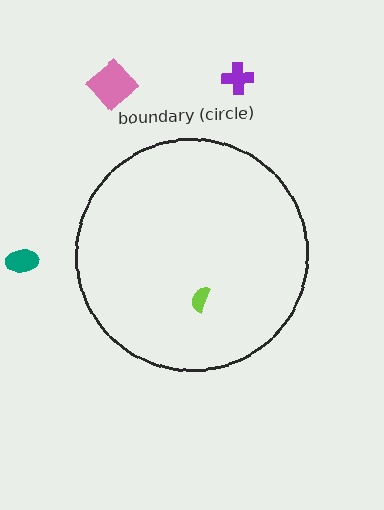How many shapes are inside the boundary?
1 inside, 3 outside.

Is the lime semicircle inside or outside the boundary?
Inside.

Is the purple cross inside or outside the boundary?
Outside.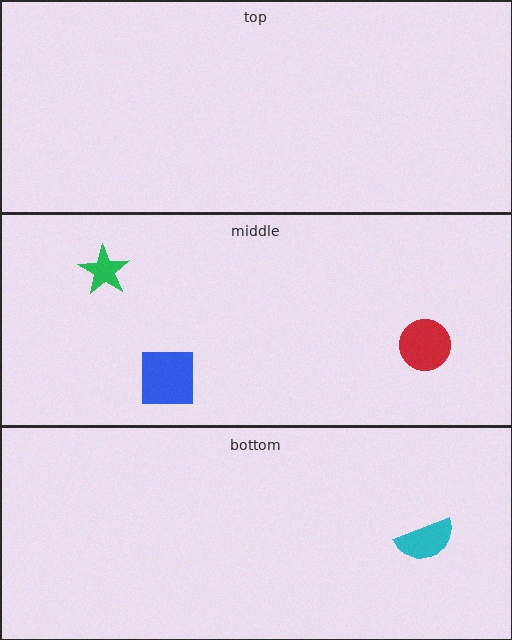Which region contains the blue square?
The middle region.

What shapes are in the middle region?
The blue square, the green star, the red circle.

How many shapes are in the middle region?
3.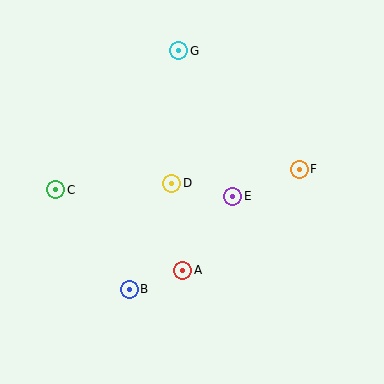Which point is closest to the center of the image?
Point D at (172, 183) is closest to the center.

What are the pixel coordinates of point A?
Point A is at (183, 270).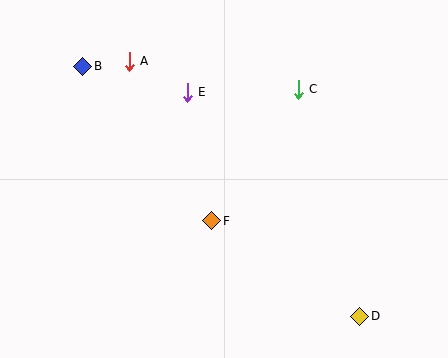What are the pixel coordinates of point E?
Point E is at (187, 92).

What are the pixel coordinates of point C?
Point C is at (298, 89).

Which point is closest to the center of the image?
Point F at (212, 221) is closest to the center.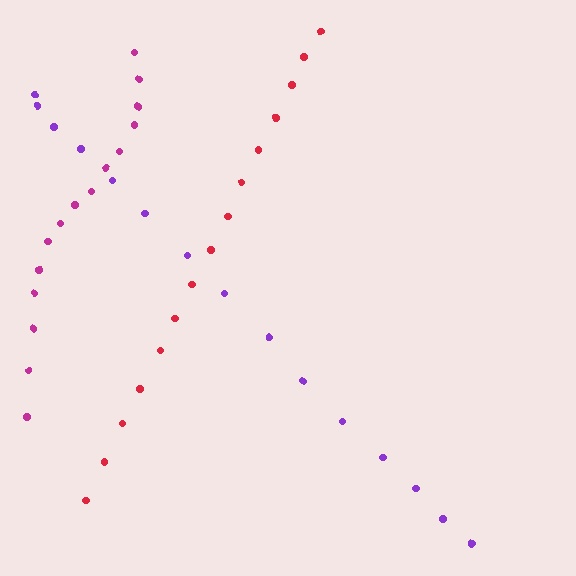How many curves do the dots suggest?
There are 3 distinct paths.